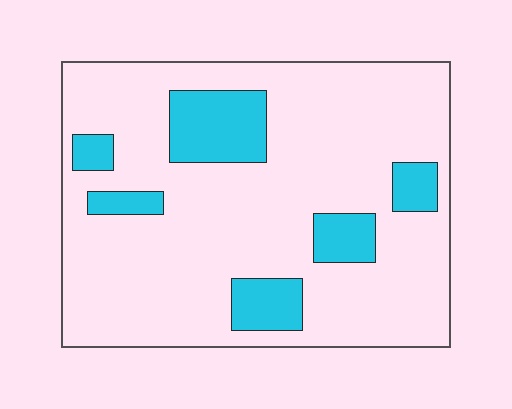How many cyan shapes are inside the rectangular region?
6.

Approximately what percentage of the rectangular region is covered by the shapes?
Approximately 20%.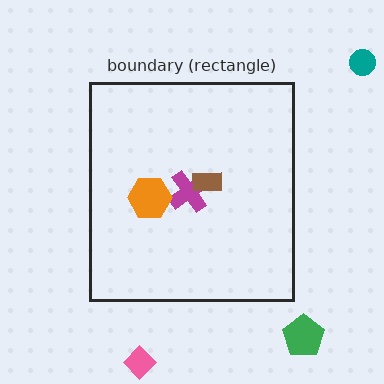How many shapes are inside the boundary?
3 inside, 3 outside.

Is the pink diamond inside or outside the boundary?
Outside.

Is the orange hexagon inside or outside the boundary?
Inside.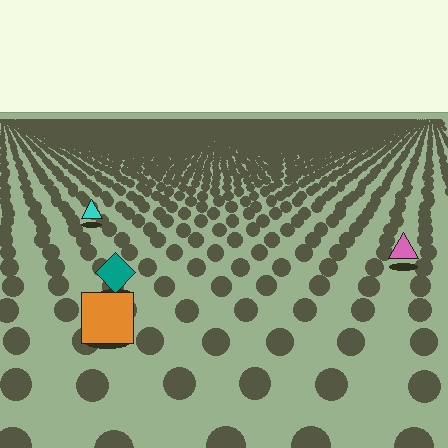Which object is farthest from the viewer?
The cyan triangle is farthest from the viewer. It appears smaller and the ground texture around it is denser.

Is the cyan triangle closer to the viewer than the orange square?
No. The orange square is closer — you can tell from the texture gradient: the ground texture is coarser near it.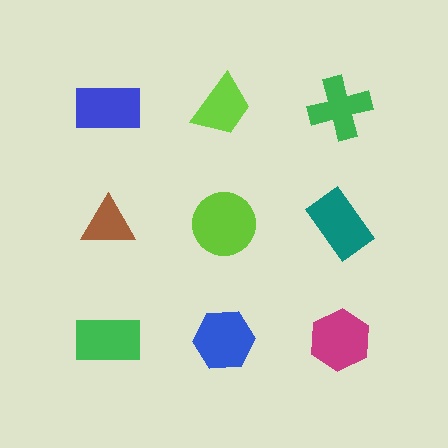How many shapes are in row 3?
3 shapes.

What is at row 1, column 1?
A blue rectangle.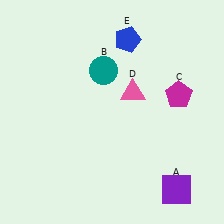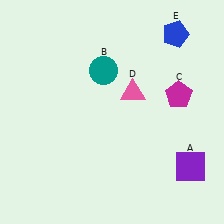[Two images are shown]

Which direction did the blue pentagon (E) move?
The blue pentagon (E) moved right.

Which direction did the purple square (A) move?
The purple square (A) moved up.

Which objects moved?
The objects that moved are: the purple square (A), the blue pentagon (E).